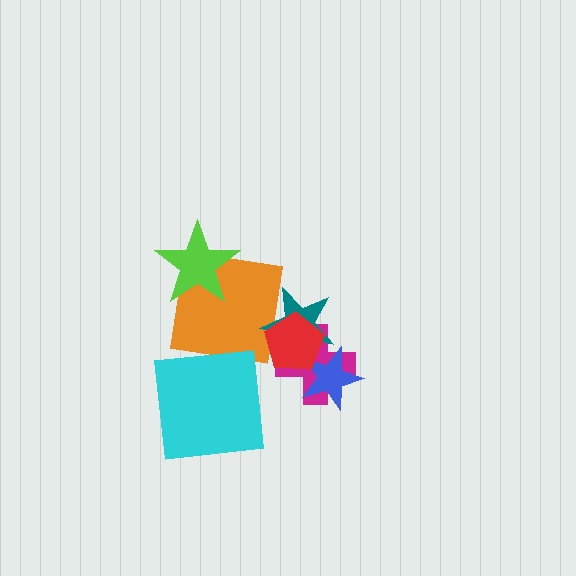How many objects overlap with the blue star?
3 objects overlap with the blue star.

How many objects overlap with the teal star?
4 objects overlap with the teal star.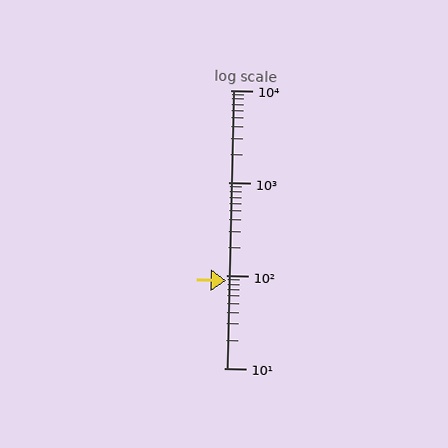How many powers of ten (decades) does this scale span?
The scale spans 3 decades, from 10 to 10000.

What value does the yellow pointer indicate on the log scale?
The pointer indicates approximately 88.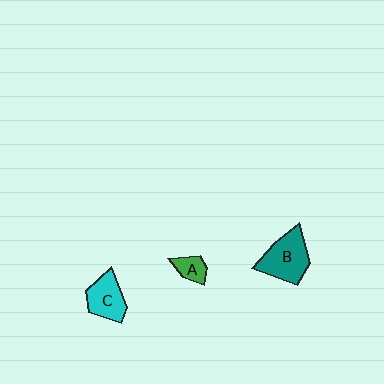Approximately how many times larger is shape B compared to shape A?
Approximately 2.7 times.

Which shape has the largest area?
Shape B (teal).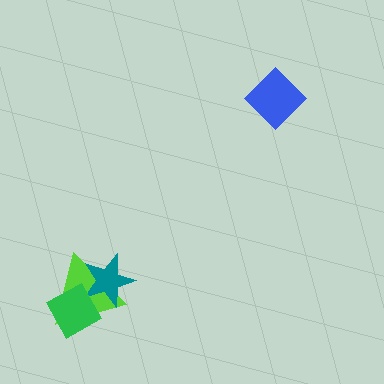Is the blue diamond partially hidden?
No, no other shape covers it.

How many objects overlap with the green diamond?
2 objects overlap with the green diamond.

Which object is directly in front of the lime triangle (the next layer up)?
The teal star is directly in front of the lime triangle.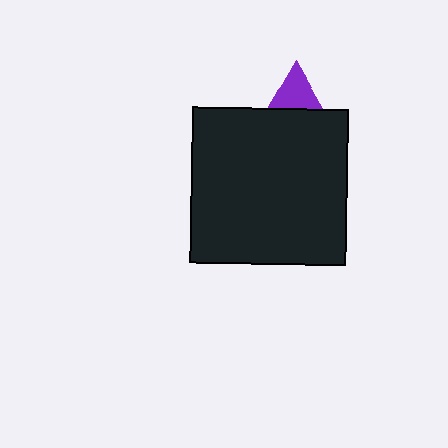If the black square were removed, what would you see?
You would see the complete purple triangle.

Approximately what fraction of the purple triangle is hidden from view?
Roughly 62% of the purple triangle is hidden behind the black square.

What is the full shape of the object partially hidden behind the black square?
The partially hidden object is a purple triangle.